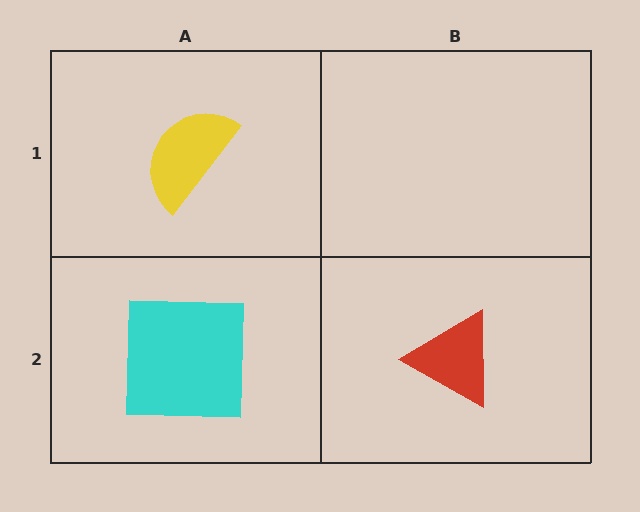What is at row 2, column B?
A red triangle.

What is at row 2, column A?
A cyan square.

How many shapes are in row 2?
2 shapes.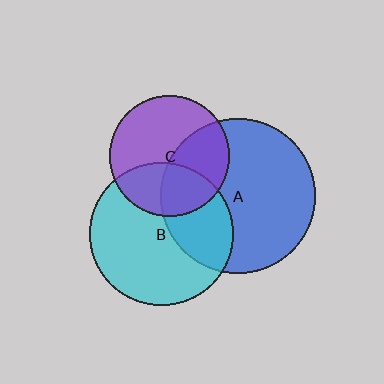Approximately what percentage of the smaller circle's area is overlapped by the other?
Approximately 35%.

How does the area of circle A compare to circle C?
Approximately 1.7 times.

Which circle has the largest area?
Circle A (blue).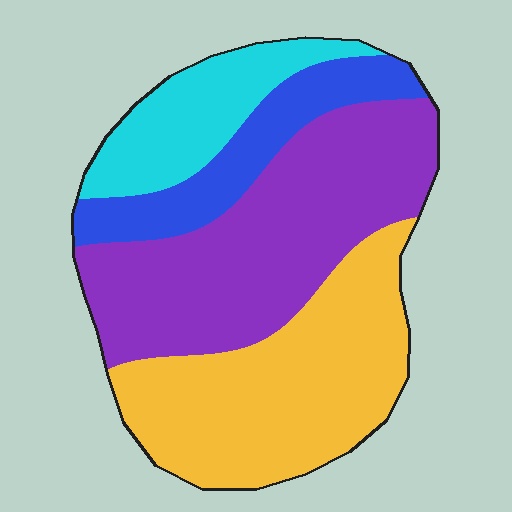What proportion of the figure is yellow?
Yellow takes up about one third (1/3) of the figure.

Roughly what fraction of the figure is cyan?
Cyan covers around 15% of the figure.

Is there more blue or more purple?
Purple.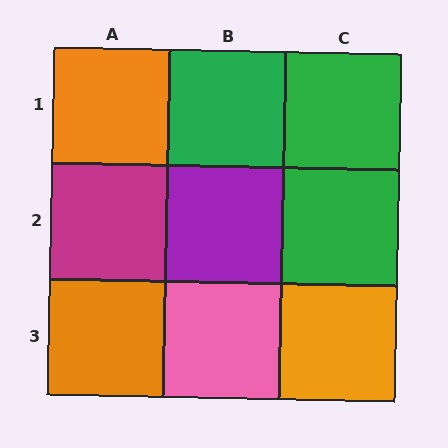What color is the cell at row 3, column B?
Pink.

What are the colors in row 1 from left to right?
Orange, green, green.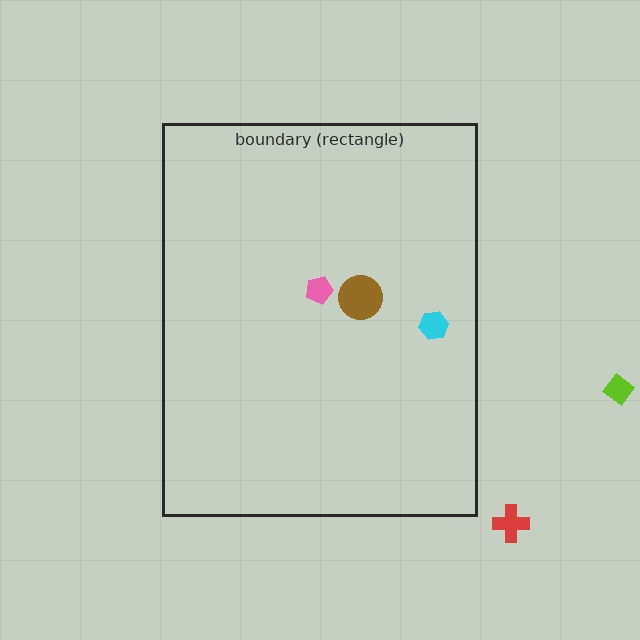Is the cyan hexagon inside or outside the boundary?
Inside.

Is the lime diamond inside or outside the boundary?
Outside.